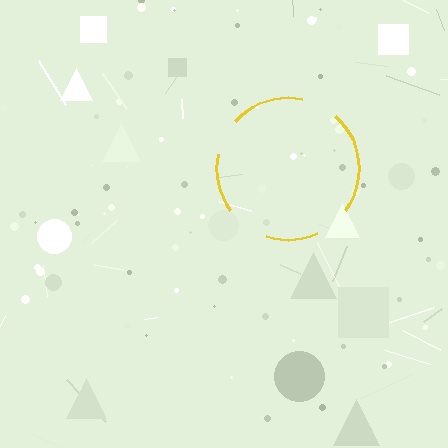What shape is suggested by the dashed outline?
The dashed outline suggests a circle.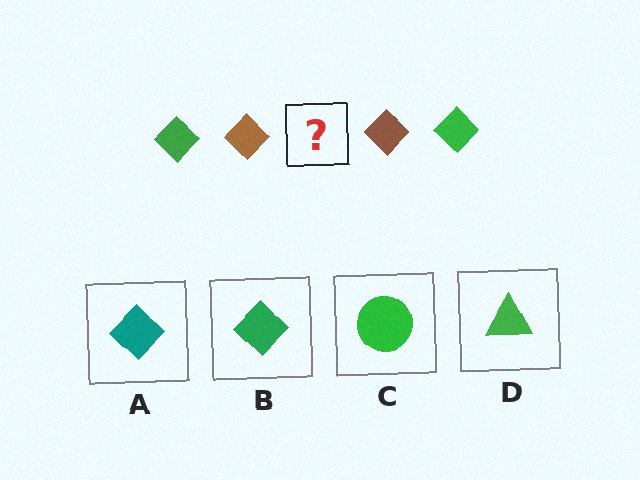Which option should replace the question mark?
Option B.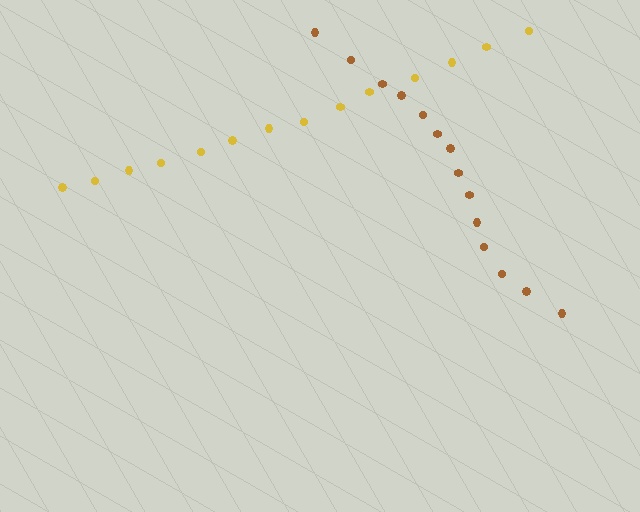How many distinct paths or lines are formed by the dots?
There are 2 distinct paths.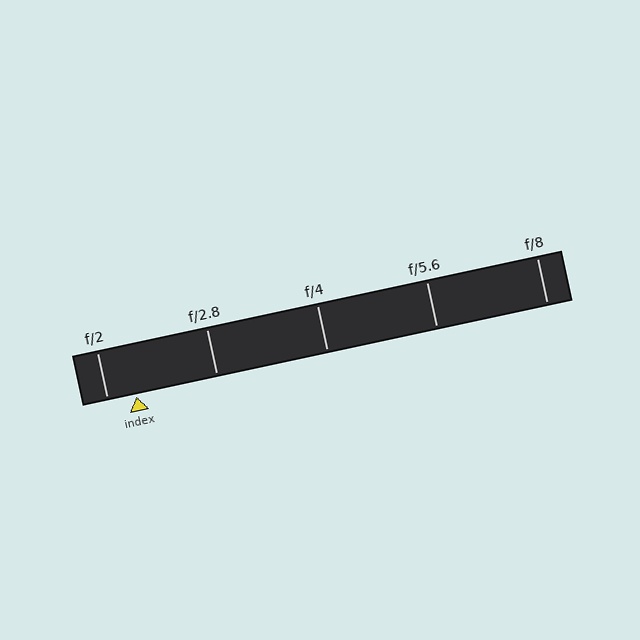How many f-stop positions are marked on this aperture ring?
There are 5 f-stop positions marked.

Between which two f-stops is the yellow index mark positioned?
The index mark is between f/2 and f/2.8.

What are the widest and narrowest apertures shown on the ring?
The widest aperture shown is f/2 and the narrowest is f/8.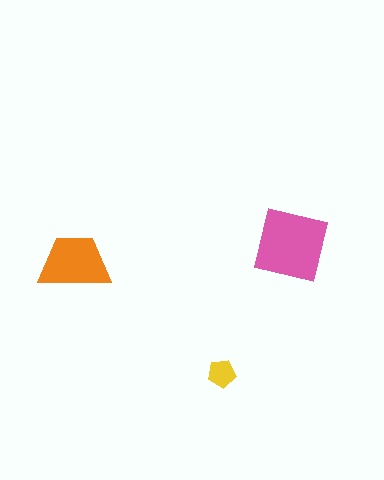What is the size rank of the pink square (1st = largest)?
1st.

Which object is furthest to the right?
The pink square is rightmost.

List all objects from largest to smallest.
The pink square, the orange trapezoid, the yellow pentagon.